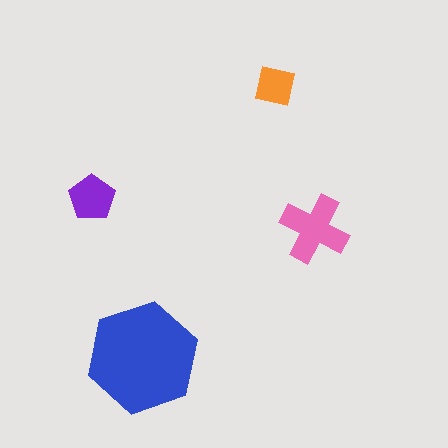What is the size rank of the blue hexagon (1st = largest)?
1st.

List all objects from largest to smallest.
The blue hexagon, the pink cross, the purple pentagon, the orange square.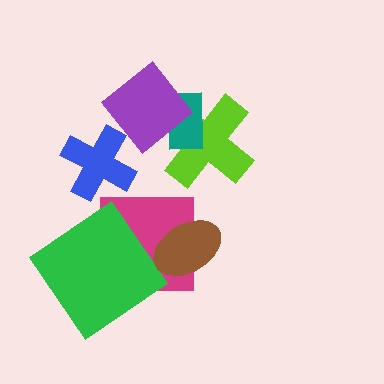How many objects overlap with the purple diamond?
2 objects overlap with the purple diamond.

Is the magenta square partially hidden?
Yes, it is partially covered by another shape.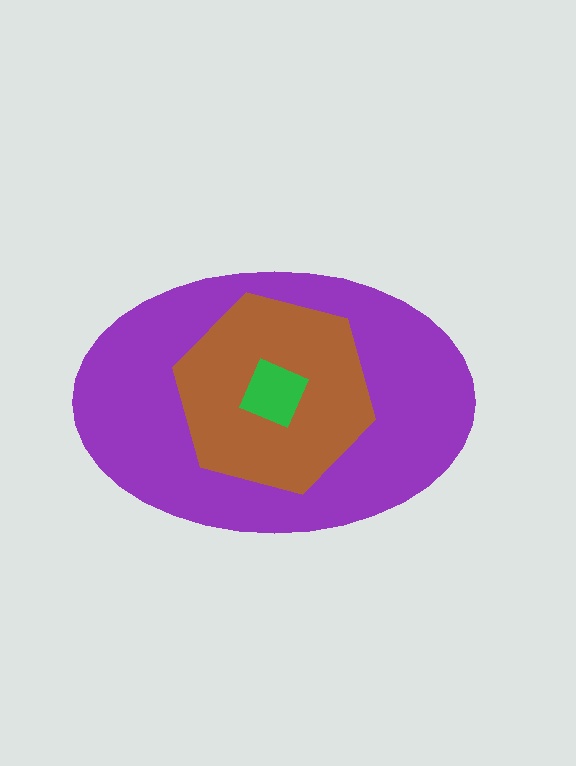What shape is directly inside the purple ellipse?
The brown hexagon.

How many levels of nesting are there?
3.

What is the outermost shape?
The purple ellipse.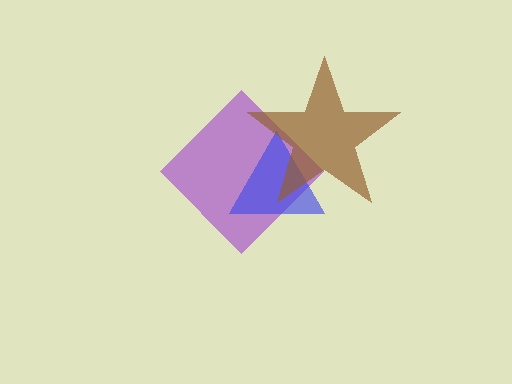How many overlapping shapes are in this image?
There are 3 overlapping shapes in the image.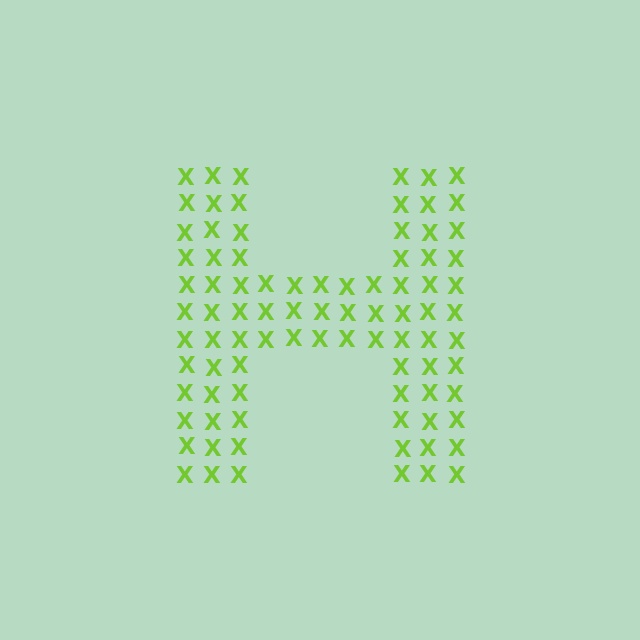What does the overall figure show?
The overall figure shows the letter H.